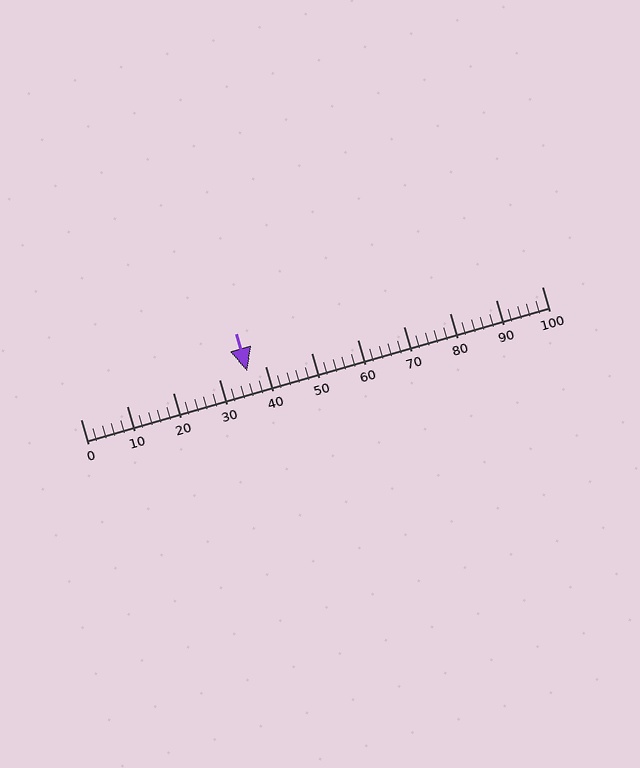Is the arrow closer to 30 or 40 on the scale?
The arrow is closer to 40.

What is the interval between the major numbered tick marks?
The major tick marks are spaced 10 units apart.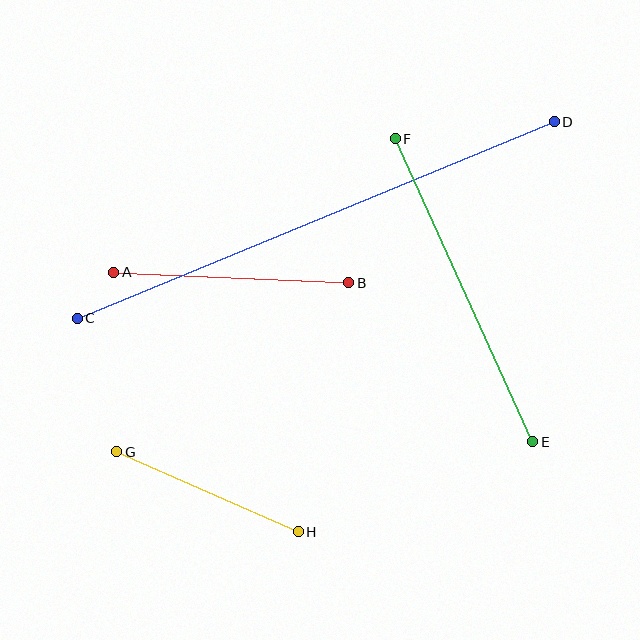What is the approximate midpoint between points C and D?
The midpoint is at approximately (316, 220) pixels.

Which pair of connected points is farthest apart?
Points C and D are farthest apart.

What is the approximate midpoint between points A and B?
The midpoint is at approximately (231, 278) pixels.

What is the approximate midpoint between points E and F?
The midpoint is at approximately (464, 290) pixels.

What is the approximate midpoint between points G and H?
The midpoint is at approximately (207, 492) pixels.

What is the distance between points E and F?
The distance is approximately 333 pixels.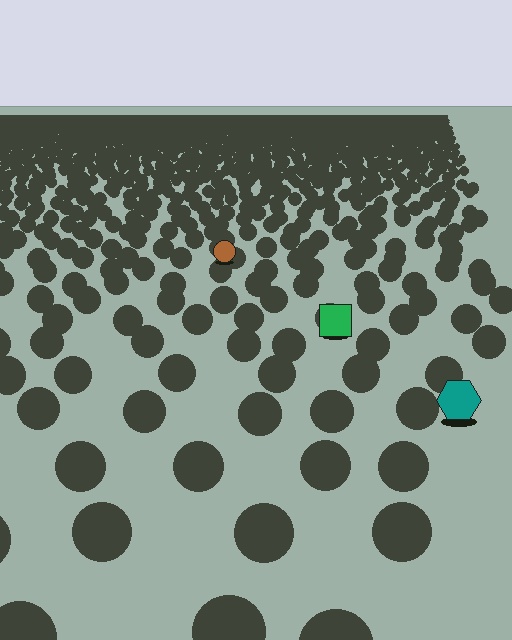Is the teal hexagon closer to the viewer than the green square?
Yes. The teal hexagon is closer — you can tell from the texture gradient: the ground texture is coarser near it.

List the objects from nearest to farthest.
From nearest to farthest: the teal hexagon, the green square, the brown circle.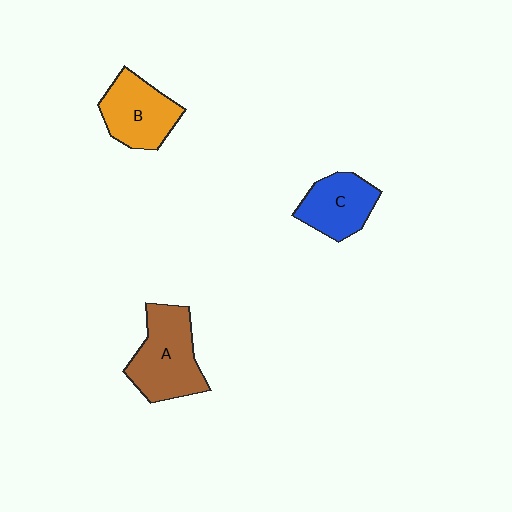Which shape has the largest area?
Shape A (brown).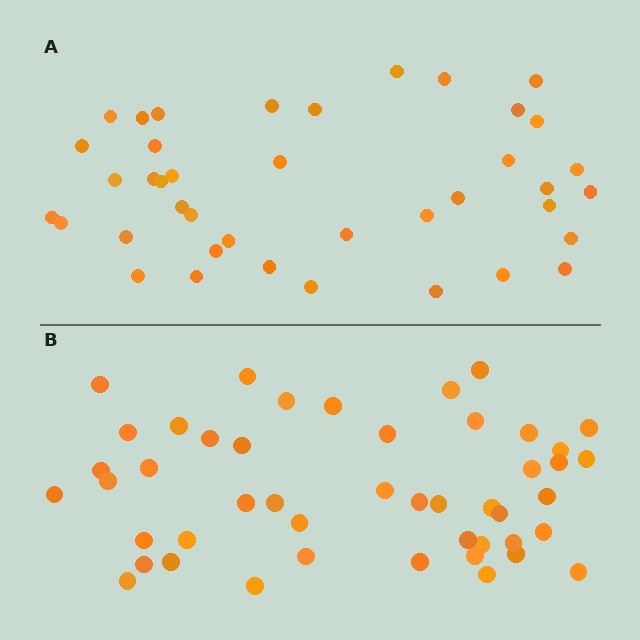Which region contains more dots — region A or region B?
Region B (the bottom region) has more dots.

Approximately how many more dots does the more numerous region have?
Region B has roughly 8 or so more dots than region A.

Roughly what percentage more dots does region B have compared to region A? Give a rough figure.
About 20% more.